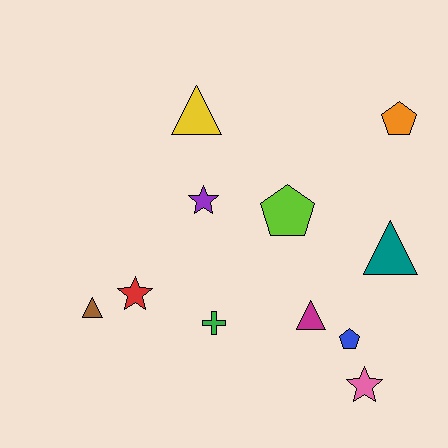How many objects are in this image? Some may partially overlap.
There are 11 objects.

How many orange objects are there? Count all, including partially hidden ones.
There is 1 orange object.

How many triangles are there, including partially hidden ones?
There are 4 triangles.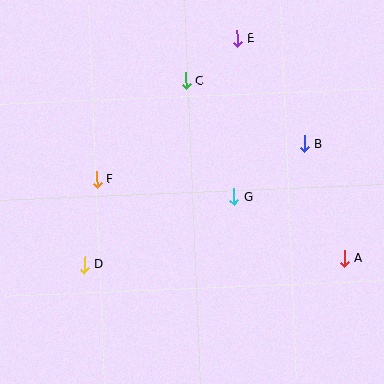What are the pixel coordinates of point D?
Point D is at (84, 265).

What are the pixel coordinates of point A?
Point A is at (344, 258).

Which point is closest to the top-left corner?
Point C is closest to the top-left corner.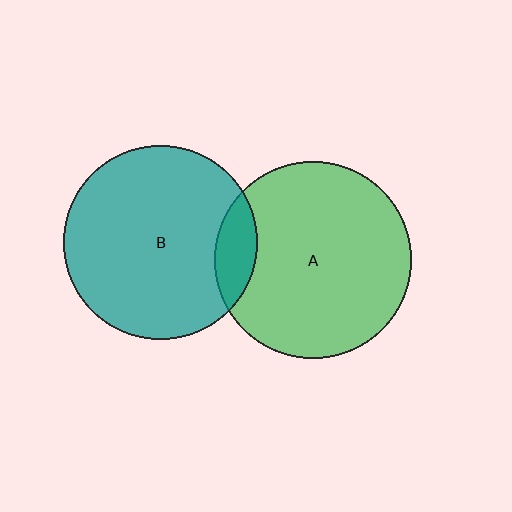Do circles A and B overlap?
Yes.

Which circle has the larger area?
Circle A (green).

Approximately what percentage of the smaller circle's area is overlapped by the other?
Approximately 10%.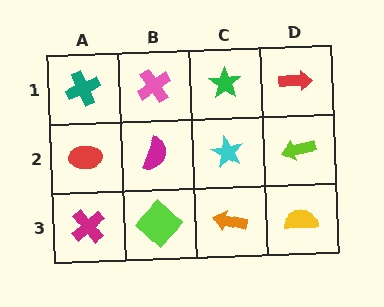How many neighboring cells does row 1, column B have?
3.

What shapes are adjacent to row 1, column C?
A cyan star (row 2, column C), a pink cross (row 1, column B), a red arrow (row 1, column D).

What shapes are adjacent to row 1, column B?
A magenta semicircle (row 2, column B), a teal cross (row 1, column A), a green star (row 1, column C).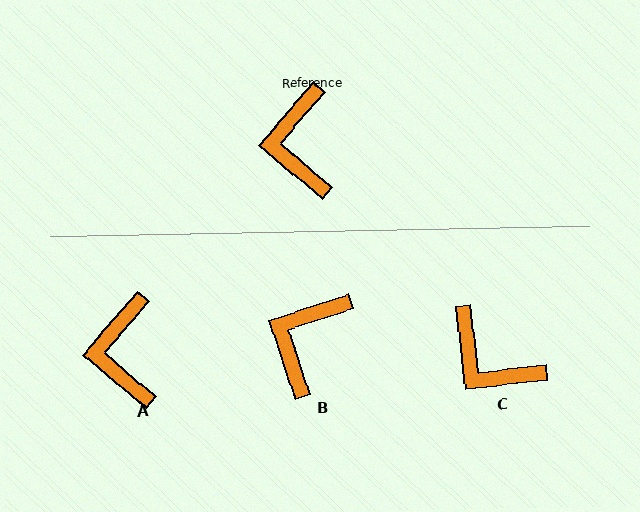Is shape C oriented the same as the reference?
No, it is off by about 48 degrees.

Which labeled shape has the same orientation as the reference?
A.